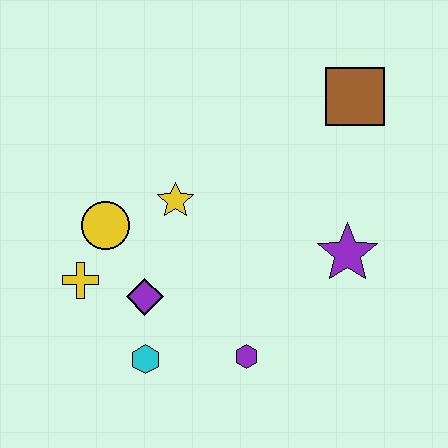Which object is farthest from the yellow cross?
The brown square is farthest from the yellow cross.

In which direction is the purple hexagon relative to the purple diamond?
The purple hexagon is to the right of the purple diamond.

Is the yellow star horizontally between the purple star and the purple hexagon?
No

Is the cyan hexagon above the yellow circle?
No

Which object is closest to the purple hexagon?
The cyan hexagon is closest to the purple hexagon.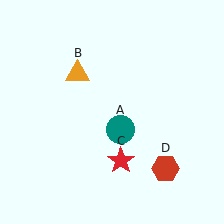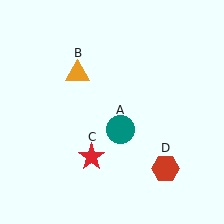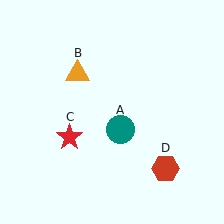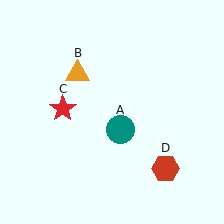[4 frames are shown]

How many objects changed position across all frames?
1 object changed position: red star (object C).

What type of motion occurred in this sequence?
The red star (object C) rotated clockwise around the center of the scene.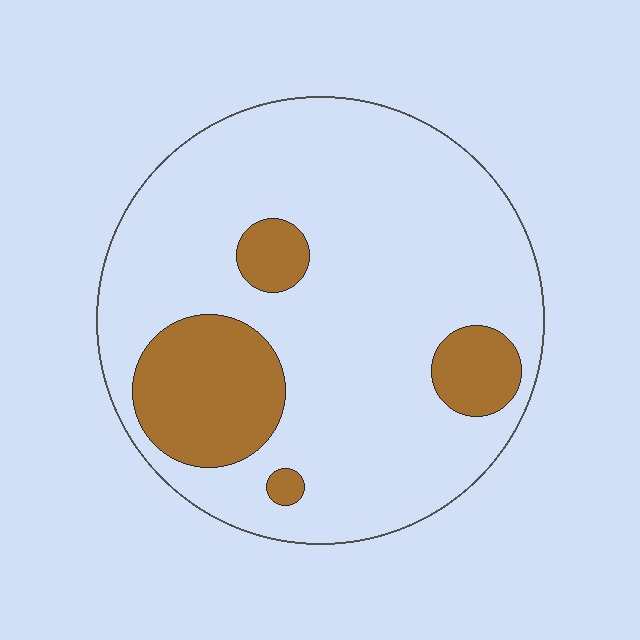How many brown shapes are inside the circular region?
4.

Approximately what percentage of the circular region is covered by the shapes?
Approximately 20%.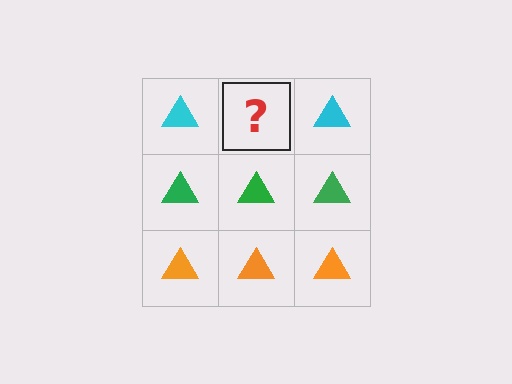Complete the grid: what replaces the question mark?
The question mark should be replaced with a cyan triangle.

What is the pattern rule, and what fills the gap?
The rule is that each row has a consistent color. The gap should be filled with a cyan triangle.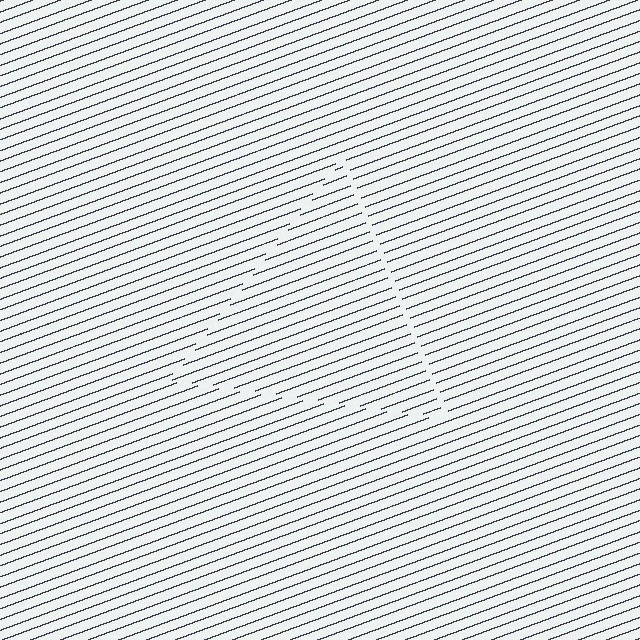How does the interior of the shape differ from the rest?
The interior of the shape contains the same grating, shifted by half a period — the contour is defined by the phase discontinuity where line-ends from the inner and outer gratings abut.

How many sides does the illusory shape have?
3 sides — the line-ends trace a triangle.